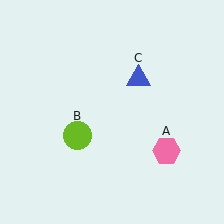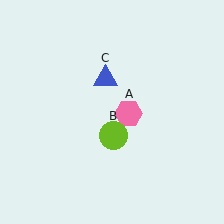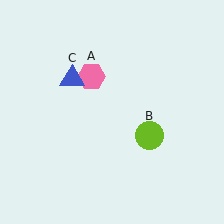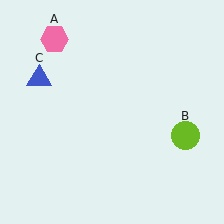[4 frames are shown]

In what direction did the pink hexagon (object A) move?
The pink hexagon (object A) moved up and to the left.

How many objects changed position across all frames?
3 objects changed position: pink hexagon (object A), lime circle (object B), blue triangle (object C).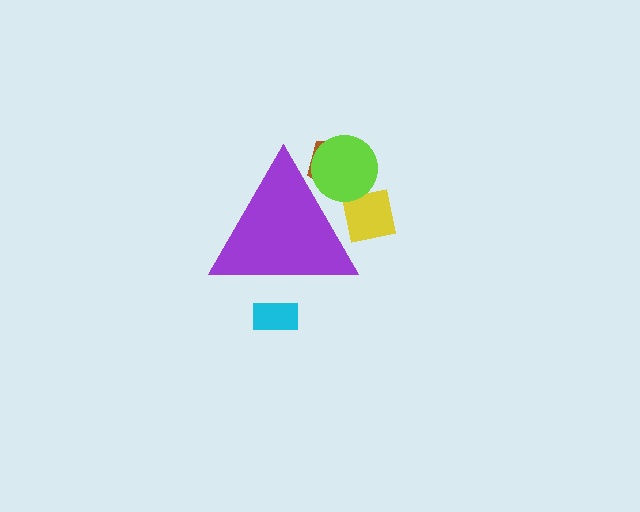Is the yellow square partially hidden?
Yes, the yellow square is partially hidden behind the purple triangle.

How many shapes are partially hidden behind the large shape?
4 shapes are partially hidden.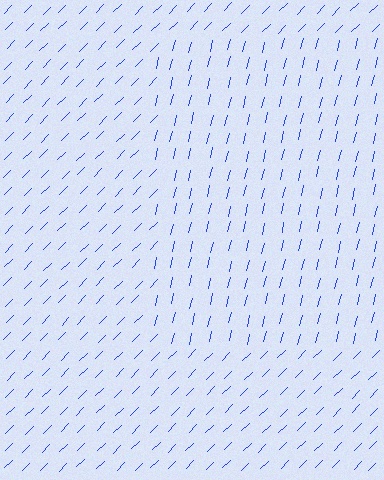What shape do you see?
I see a rectangle.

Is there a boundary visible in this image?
Yes, there is a texture boundary formed by a change in line orientation.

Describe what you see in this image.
The image is filled with small blue line segments. A rectangle region in the image has lines oriented differently from the surrounding lines, creating a visible texture boundary.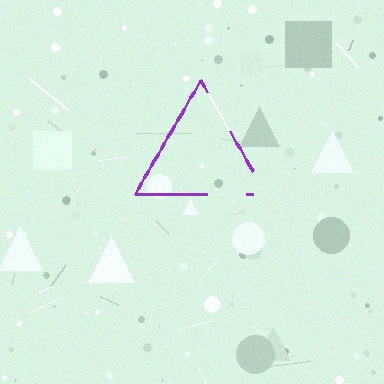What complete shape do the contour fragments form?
The contour fragments form a triangle.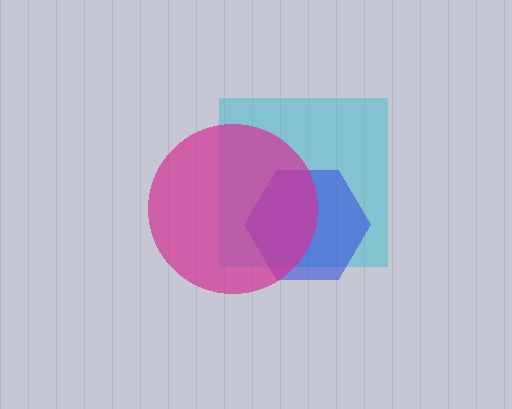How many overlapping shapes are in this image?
There are 3 overlapping shapes in the image.